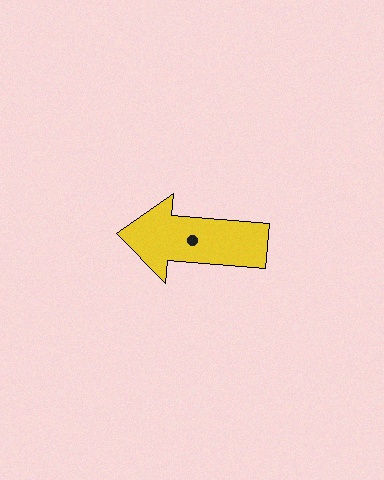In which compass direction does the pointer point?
West.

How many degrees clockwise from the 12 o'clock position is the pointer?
Approximately 275 degrees.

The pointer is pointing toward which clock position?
Roughly 9 o'clock.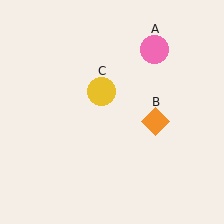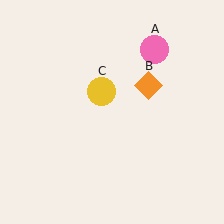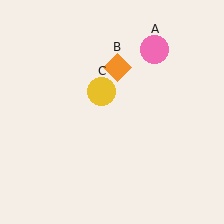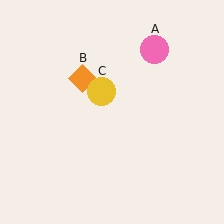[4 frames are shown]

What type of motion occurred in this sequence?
The orange diamond (object B) rotated counterclockwise around the center of the scene.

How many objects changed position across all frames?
1 object changed position: orange diamond (object B).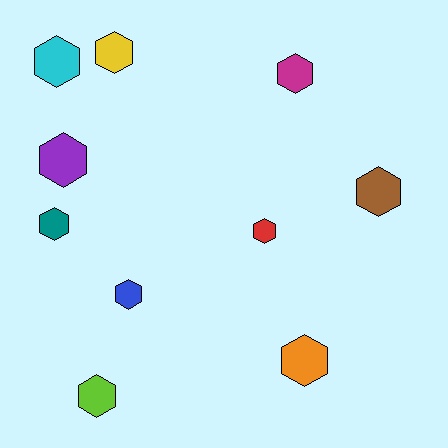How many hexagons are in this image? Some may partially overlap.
There are 10 hexagons.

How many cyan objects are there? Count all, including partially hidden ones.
There is 1 cyan object.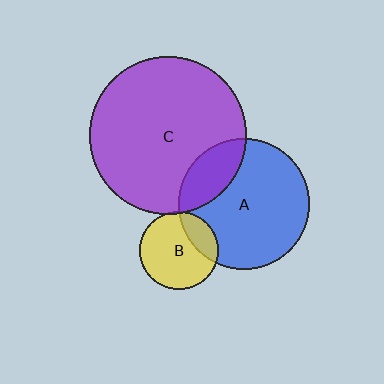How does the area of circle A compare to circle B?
Approximately 2.8 times.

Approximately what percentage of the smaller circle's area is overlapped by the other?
Approximately 5%.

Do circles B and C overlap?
Yes.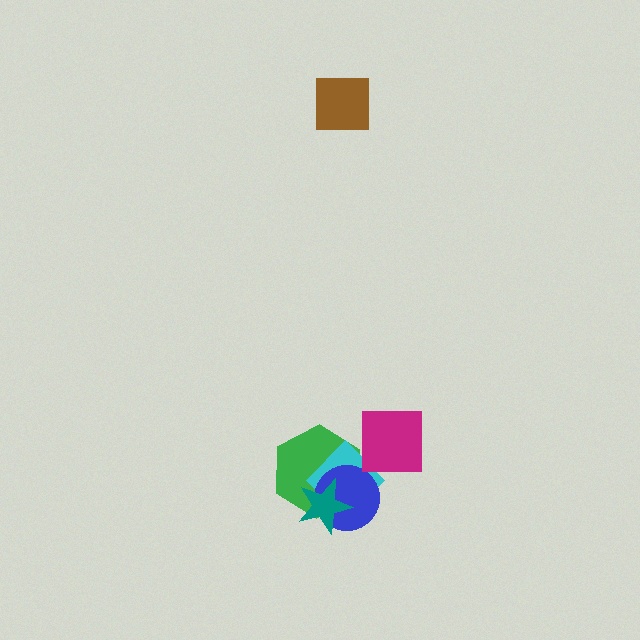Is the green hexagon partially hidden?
Yes, it is partially covered by another shape.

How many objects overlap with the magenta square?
1 object overlaps with the magenta square.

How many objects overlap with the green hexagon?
3 objects overlap with the green hexagon.